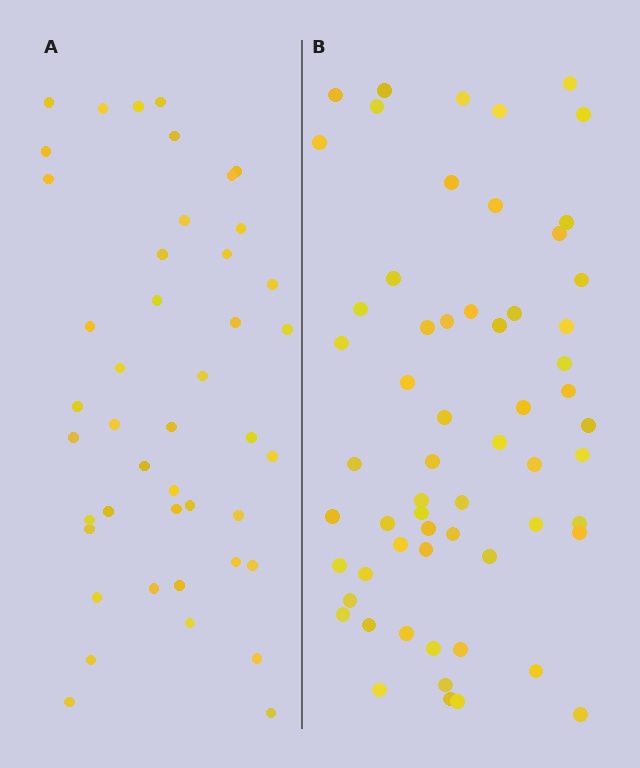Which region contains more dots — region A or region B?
Region B (the right region) has more dots.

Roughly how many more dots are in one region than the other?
Region B has approximately 15 more dots than region A.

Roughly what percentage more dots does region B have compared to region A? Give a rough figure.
About 35% more.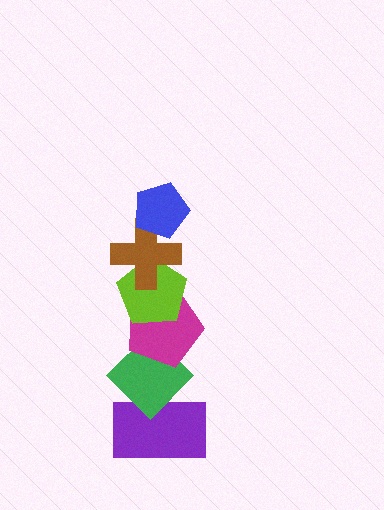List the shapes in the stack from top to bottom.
From top to bottom: the blue pentagon, the brown cross, the lime pentagon, the magenta pentagon, the green diamond, the purple rectangle.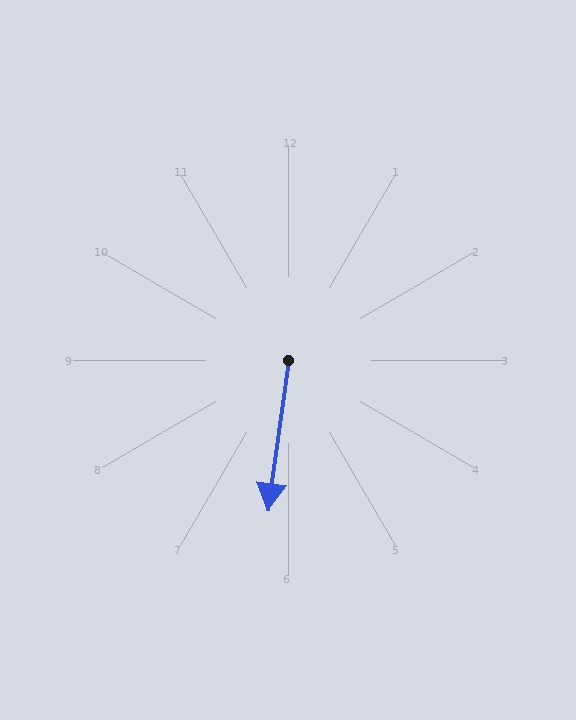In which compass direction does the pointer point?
South.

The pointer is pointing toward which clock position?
Roughly 6 o'clock.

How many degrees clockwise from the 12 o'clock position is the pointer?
Approximately 188 degrees.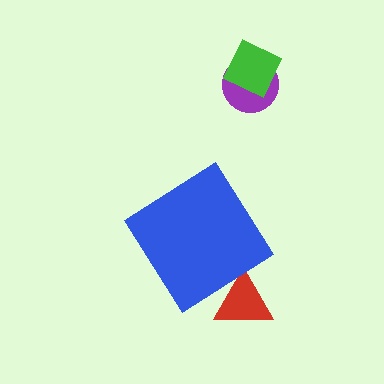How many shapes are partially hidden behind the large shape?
1 shape is partially hidden.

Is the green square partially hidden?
No, the green square is fully visible.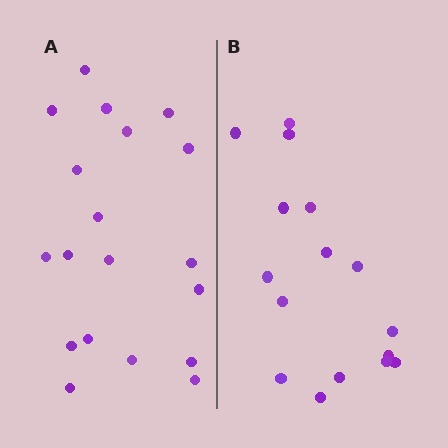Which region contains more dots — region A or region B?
Region A (the left region) has more dots.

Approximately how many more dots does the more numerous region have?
Region A has just a few more — roughly 2 or 3 more dots than region B.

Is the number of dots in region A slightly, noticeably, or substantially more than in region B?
Region A has only slightly more — the two regions are fairly close. The ratio is roughly 1.2 to 1.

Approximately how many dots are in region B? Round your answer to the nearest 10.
About 20 dots. (The exact count is 16, which rounds to 20.)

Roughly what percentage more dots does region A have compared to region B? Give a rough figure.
About 20% more.